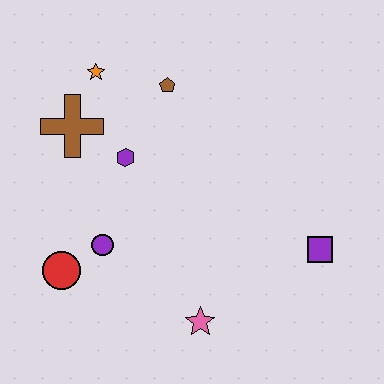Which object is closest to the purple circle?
The red circle is closest to the purple circle.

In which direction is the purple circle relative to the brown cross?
The purple circle is below the brown cross.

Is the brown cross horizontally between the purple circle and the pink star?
No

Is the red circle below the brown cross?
Yes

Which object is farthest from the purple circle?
The purple square is farthest from the purple circle.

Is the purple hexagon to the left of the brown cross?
No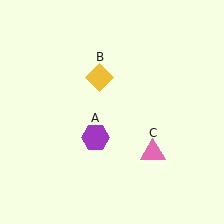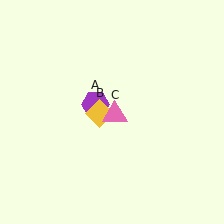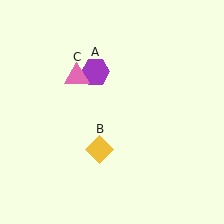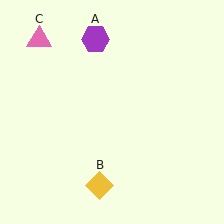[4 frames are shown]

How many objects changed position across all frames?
3 objects changed position: purple hexagon (object A), yellow diamond (object B), pink triangle (object C).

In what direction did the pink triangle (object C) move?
The pink triangle (object C) moved up and to the left.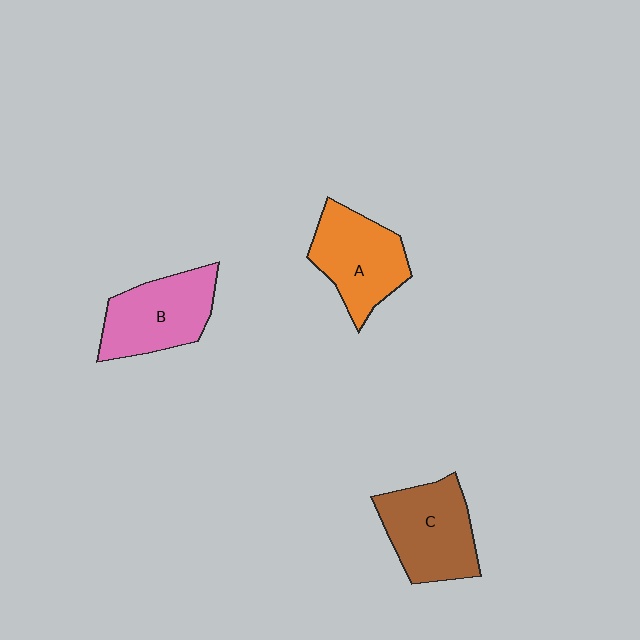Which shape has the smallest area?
Shape A (orange).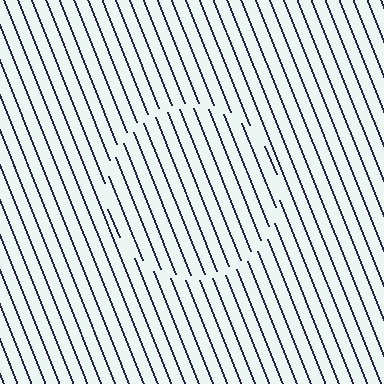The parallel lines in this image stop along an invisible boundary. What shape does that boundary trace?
An illusory circle. The interior of the shape contains the same grating, shifted by half a period — the contour is defined by the phase discontinuity where line-ends from the inner and outer gratings abut.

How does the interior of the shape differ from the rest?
The interior of the shape contains the same grating, shifted by half a period — the contour is defined by the phase discontinuity where line-ends from the inner and outer gratings abut.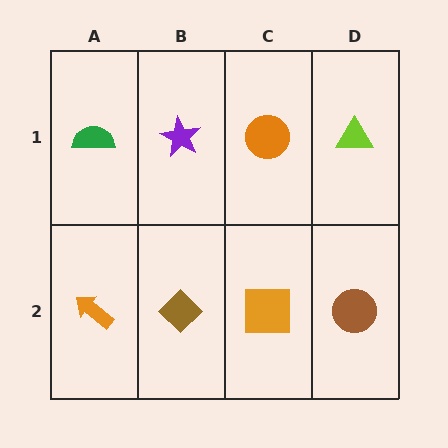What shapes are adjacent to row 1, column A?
An orange arrow (row 2, column A), a purple star (row 1, column B).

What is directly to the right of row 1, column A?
A purple star.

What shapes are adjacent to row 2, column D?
A lime triangle (row 1, column D), an orange square (row 2, column C).